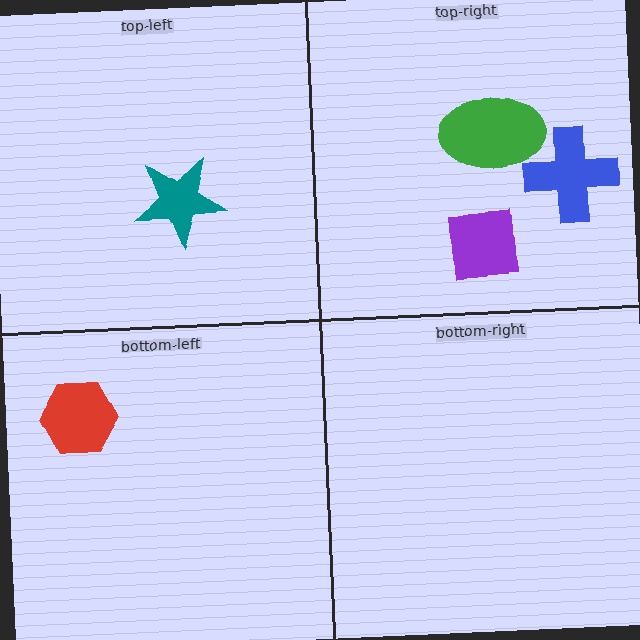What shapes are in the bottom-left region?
The red hexagon.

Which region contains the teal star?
The top-left region.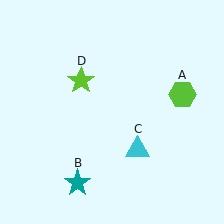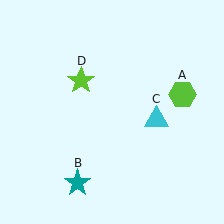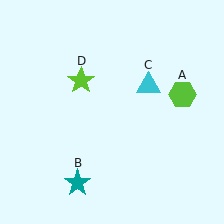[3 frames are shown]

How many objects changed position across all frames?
1 object changed position: cyan triangle (object C).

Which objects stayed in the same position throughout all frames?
Lime hexagon (object A) and teal star (object B) and lime star (object D) remained stationary.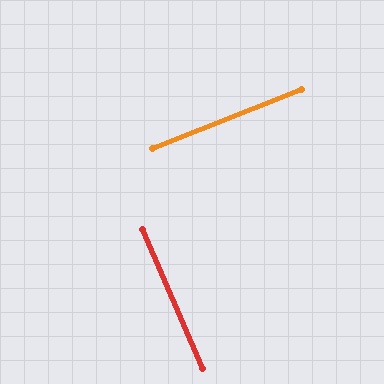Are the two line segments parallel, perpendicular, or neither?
Perpendicular — they meet at approximately 88°.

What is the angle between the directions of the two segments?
Approximately 88 degrees.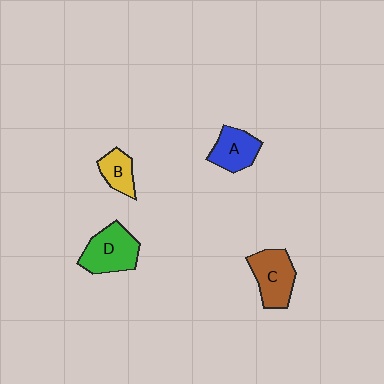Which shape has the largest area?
Shape D (green).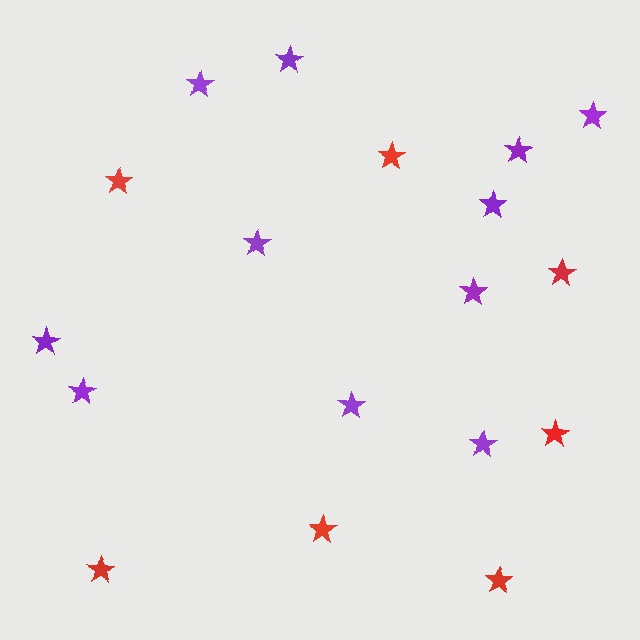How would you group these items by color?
There are 2 groups: one group of red stars (7) and one group of purple stars (11).